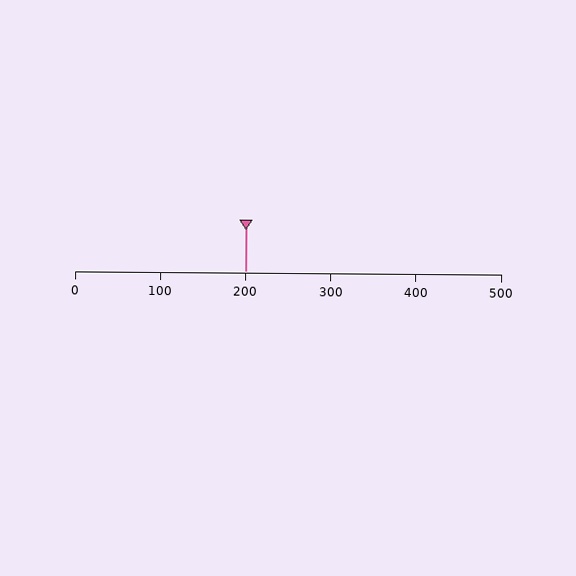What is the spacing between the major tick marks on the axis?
The major ticks are spaced 100 apart.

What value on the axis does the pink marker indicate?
The marker indicates approximately 200.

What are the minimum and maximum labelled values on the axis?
The axis runs from 0 to 500.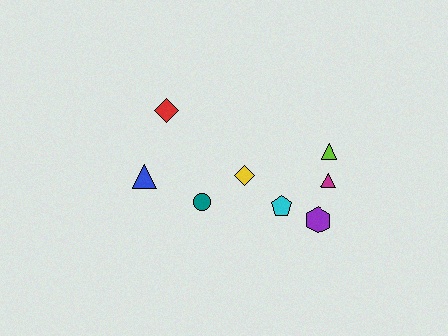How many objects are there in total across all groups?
There are 8 objects.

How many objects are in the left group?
There are 3 objects.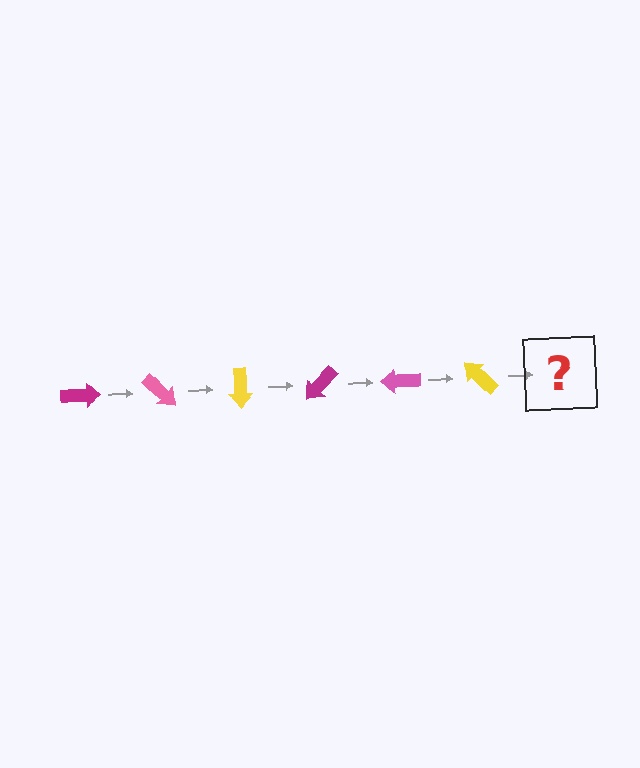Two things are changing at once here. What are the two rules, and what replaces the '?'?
The two rules are that it rotates 45 degrees each step and the color cycles through magenta, pink, and yellow. The '?' should be a magenta arrow, rotated 270 degrees from the start.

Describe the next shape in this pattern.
It should be a magenta arrow, rotated 270 degrees from the start.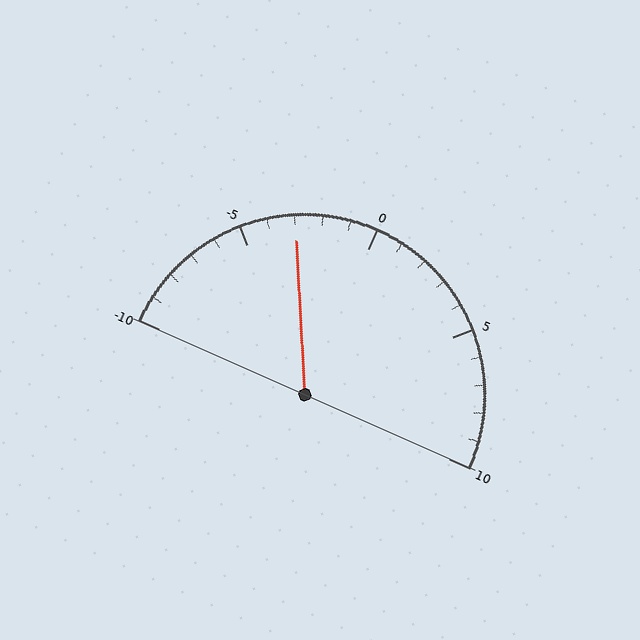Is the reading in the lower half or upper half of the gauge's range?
The reading is in the lower half of the range (-10 to 10).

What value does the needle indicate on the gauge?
The needle indicates approximately -3.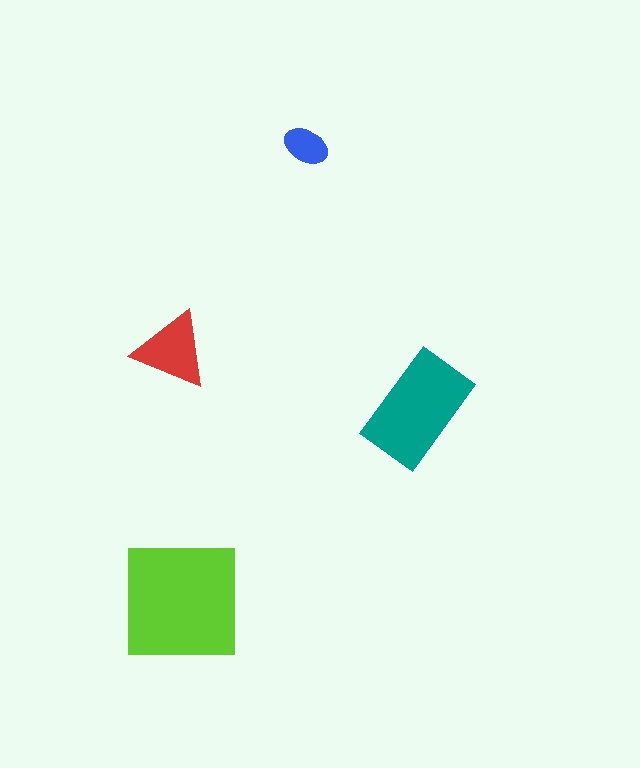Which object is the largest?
The lime square.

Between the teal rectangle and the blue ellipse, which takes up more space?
The teal rectangle.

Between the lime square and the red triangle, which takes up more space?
The lime square.